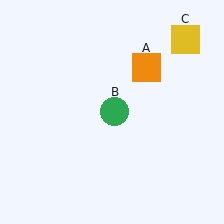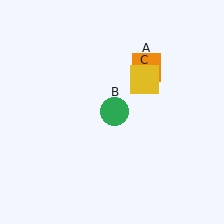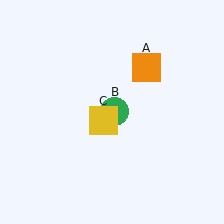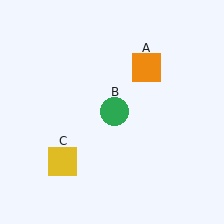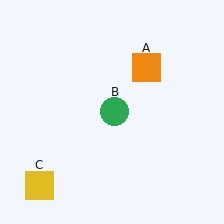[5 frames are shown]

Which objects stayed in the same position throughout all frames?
Orange square (object A) and green circle (object B) remained stationary.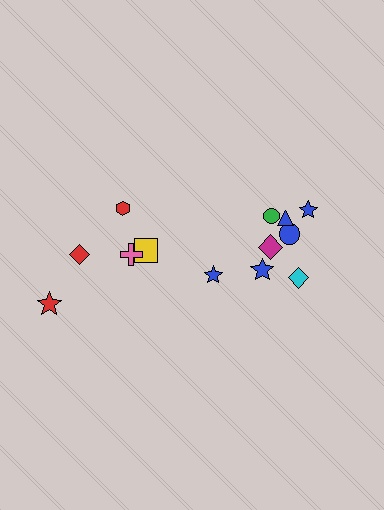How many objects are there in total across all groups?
There are 13 objects.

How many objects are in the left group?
There are 5 objects.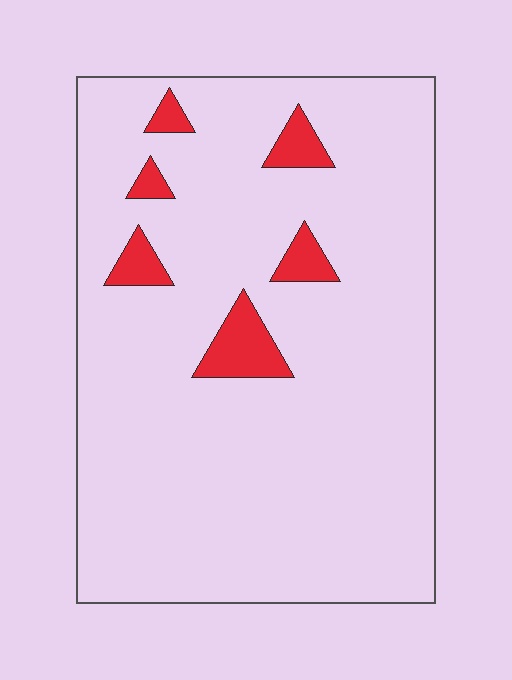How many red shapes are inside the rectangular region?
6.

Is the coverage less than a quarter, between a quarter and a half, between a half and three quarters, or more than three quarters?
Less than a quarter.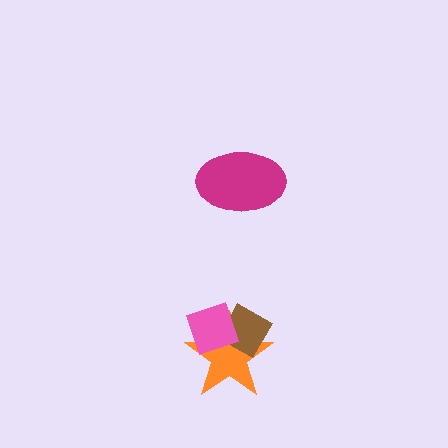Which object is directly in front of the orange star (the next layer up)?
The brown diamond is directly in front of the orange star.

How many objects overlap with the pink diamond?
2 objects overlap with the pink diamond.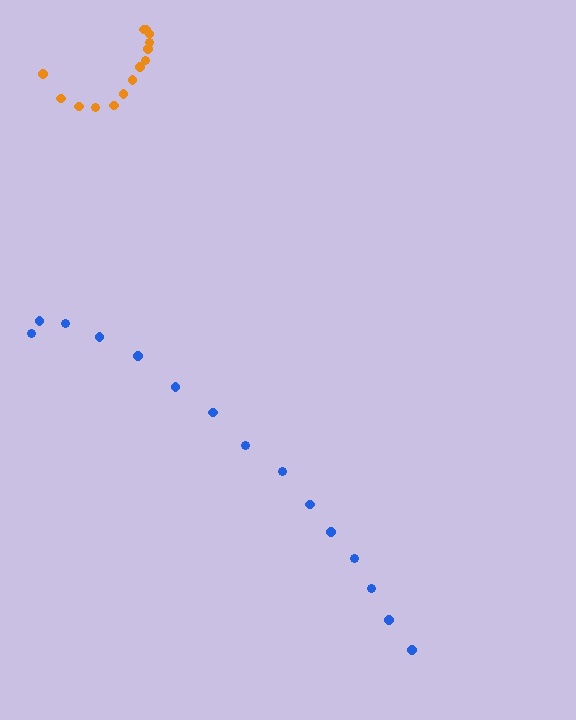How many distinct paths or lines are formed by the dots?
There are 2 distinct paths.